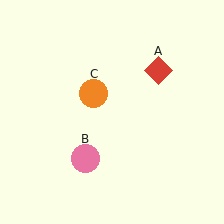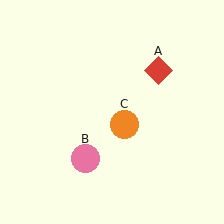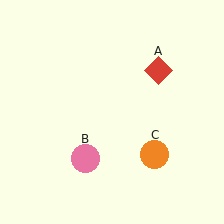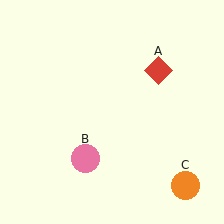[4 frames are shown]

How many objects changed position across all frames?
1 object changed position: orange circle (object C).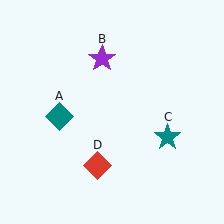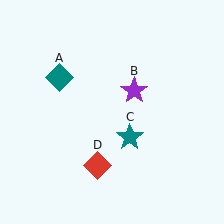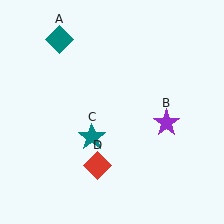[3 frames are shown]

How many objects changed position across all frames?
3 objects changed position: teal diamond (object A), purple star (object B), teal star (object C).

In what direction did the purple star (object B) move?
The purple star (object B) moved down and to the right.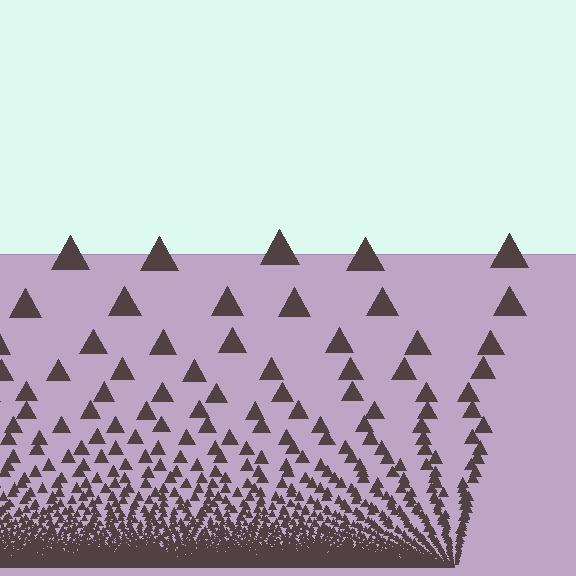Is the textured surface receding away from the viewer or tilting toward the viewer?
The surface appears to tilt toward the viewer. Texture elements get larger and sparser toward the top.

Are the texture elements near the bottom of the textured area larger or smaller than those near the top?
Smaller. The gradient is inverted — elements near the bottom are smaller and denser.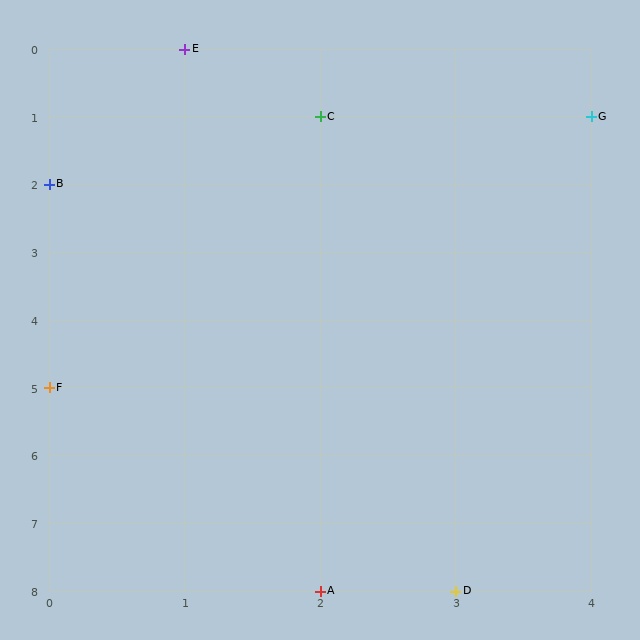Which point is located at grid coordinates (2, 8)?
Point A is at (2, 8).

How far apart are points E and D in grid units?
Points E and D are 2 columns and 8 rows apart (about 8.2 grid units diagonally).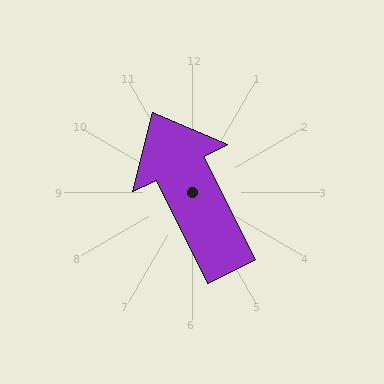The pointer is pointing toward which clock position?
Roughly 11 o'clock.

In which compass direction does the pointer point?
Northwest.